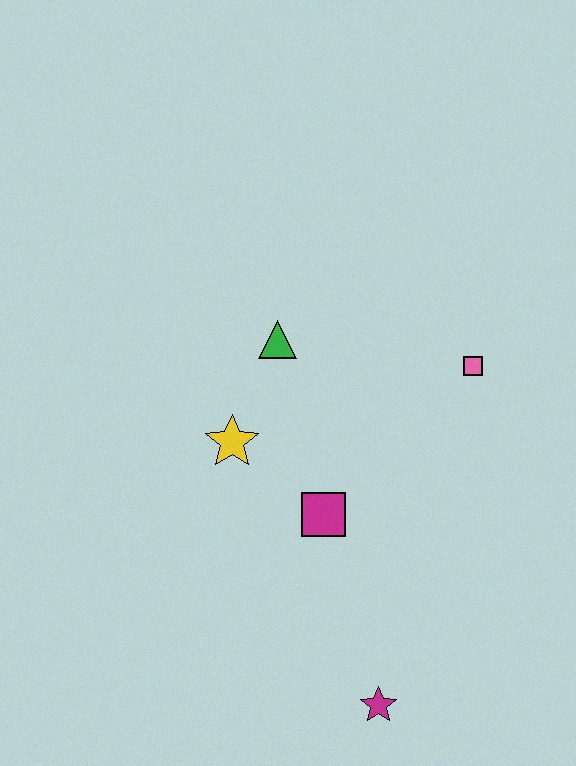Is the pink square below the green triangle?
Yes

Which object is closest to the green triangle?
The yellow star is closest to the green triangle.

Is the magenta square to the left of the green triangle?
No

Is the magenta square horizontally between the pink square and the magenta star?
No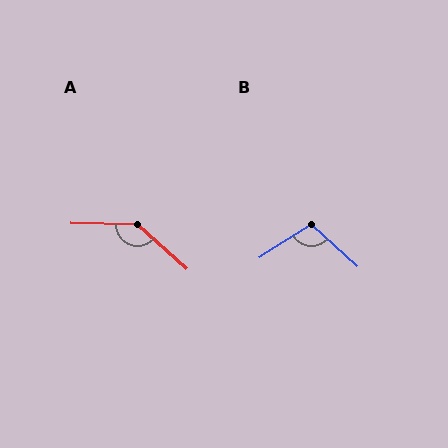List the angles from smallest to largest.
B (105°), A (139°).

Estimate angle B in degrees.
Approximately 105 degrees.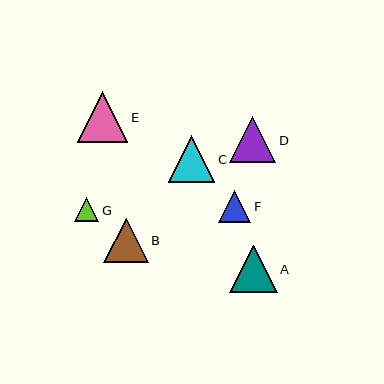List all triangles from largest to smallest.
From largest to smallest: E, A, C, D, B, F, G.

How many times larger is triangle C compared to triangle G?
Triangle C is approximately 2.0 times the size of triangle G.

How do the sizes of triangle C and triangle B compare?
Triangle C and triangle B are approximately the same size.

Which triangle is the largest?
Triangle E is the largest with a size of approximately 51 pixels.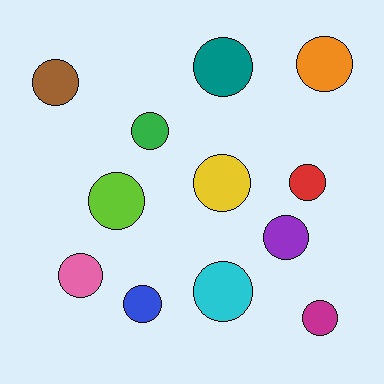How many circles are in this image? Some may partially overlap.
There are 12 circles.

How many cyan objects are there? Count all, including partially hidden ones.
There is 1 cyan object.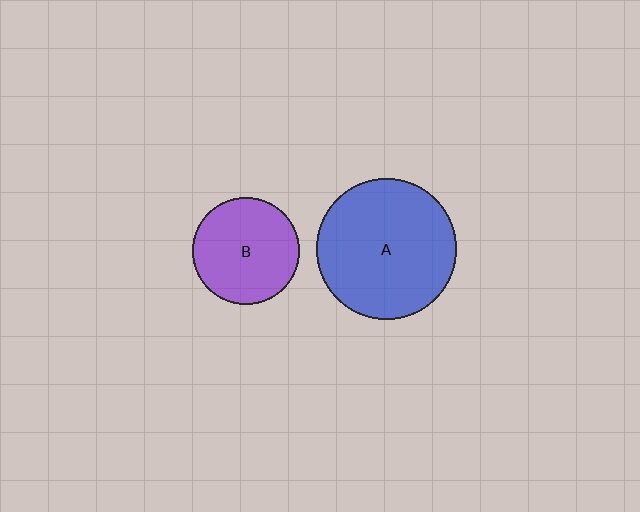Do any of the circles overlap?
No, none of the circles overlap.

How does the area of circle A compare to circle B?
Approximately 1.7 times.